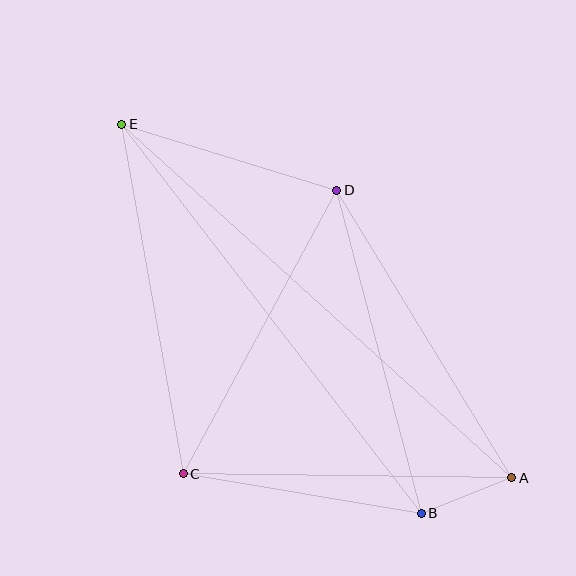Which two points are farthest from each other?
Points A and E are farthest from each other.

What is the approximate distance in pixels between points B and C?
The distance between B and C is approximately 241 pixels.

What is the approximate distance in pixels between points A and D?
The distance between A and D is approximately 337 pixels.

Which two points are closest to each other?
Points A and B are closest to each other.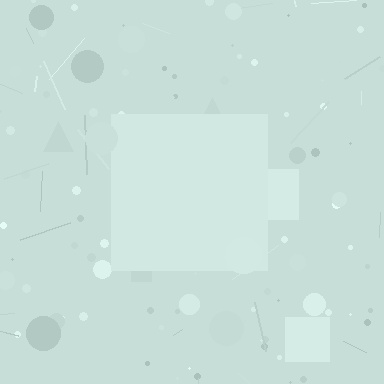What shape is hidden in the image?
A square is hidden in the image.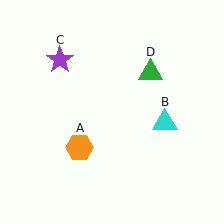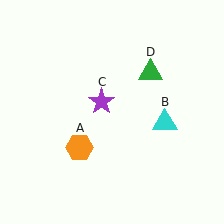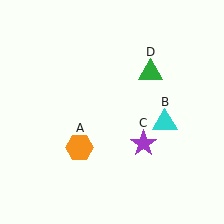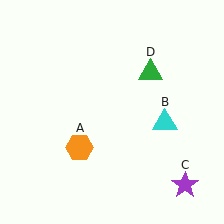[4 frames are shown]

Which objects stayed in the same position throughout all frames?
Orange hexagon (object A) and cyan triangle (object B) and green triangle (object D) remained stationary.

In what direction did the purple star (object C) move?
The purple star (object C) moved down and to the right.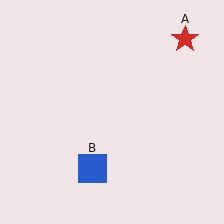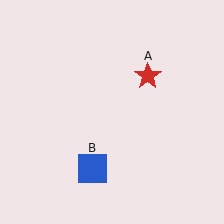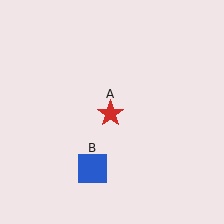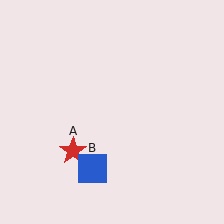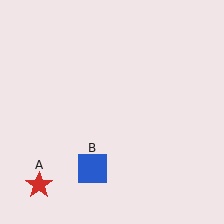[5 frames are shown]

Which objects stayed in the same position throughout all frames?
Blue square (object B) remained stationary.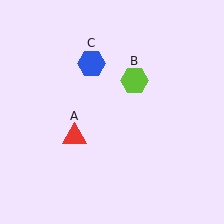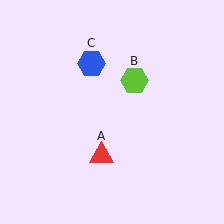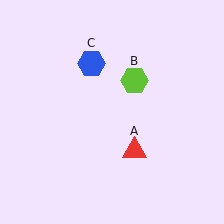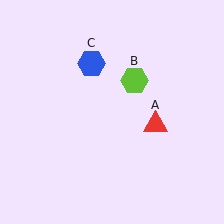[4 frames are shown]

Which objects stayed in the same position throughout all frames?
Lime hexagon (object B) and blue hexagon (object C) remained stationary.